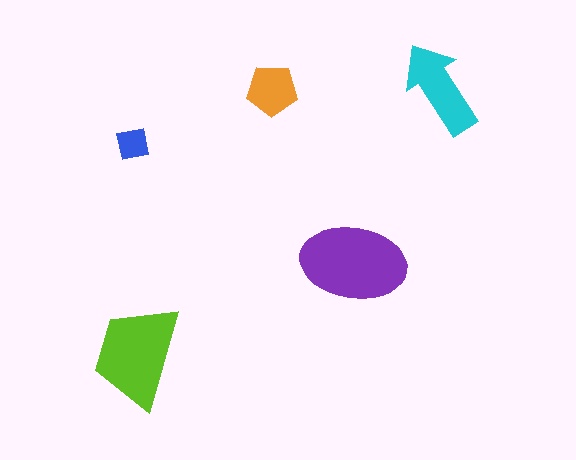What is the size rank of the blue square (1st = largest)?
5th.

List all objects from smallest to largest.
The blue square, the orange pentagon, the cyan arrow, the lime trapezoid, the purple ellipse.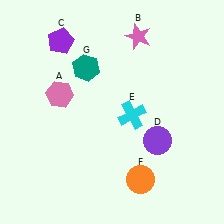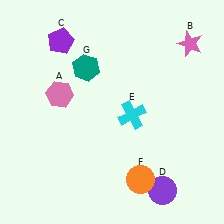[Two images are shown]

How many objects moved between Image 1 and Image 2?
2 objects moved between the two images.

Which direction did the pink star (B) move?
The pink star (B) moved right.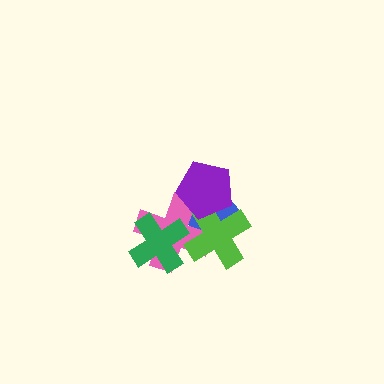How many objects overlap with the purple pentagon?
3 objects overlap with the purple pentagon.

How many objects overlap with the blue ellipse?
3 objects overlap with the blue ellipse.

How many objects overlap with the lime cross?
3 objects overlap with the lime cross.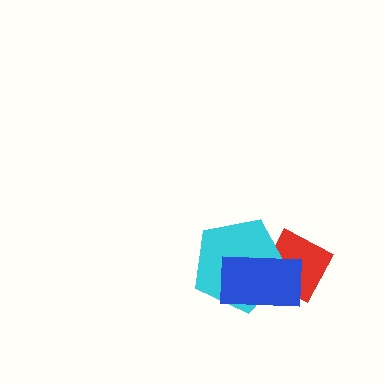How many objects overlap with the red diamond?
2 objects overlap with the red diamond.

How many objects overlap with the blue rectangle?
2 objects overlap with the blue rectangle.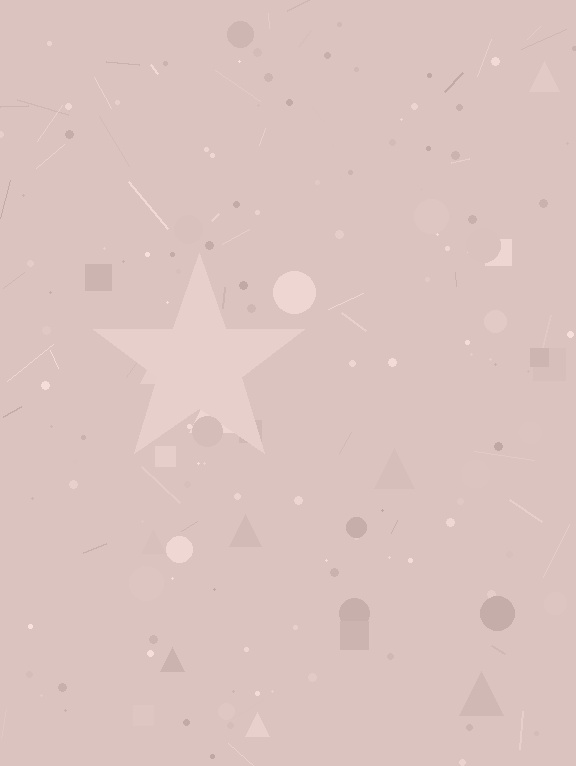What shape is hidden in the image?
A star is hidden in the image.